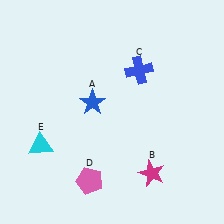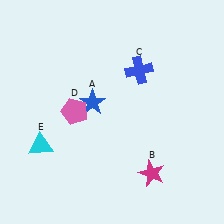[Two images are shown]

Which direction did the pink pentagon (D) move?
The pink pentagon (D) moved up.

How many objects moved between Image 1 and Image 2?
1 object moved between the two images.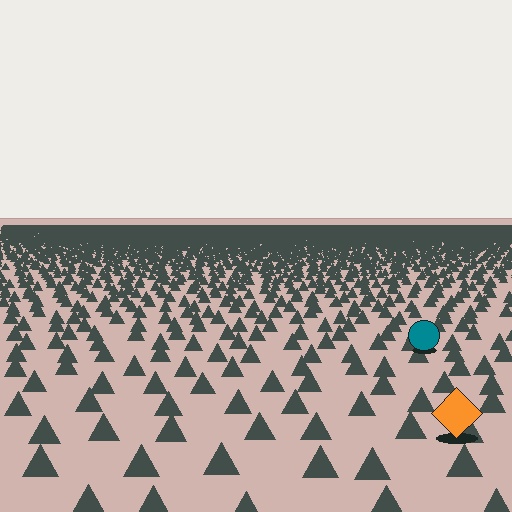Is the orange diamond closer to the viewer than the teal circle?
Yes. The orange diamond is closer — you can tell from the texture gradient: the ground texture is coarser near it.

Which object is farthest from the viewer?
The teal circle is farthest from the viewer. It appears smaller and the ground texture around it is denser.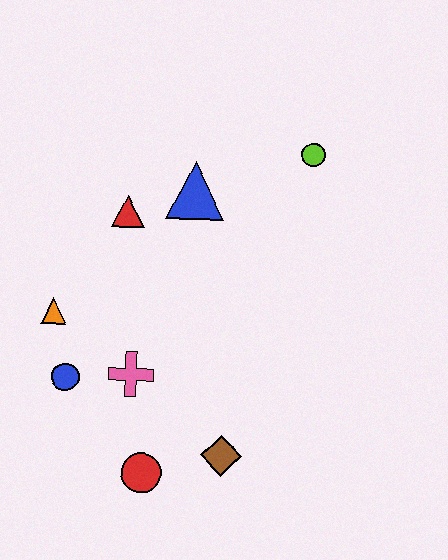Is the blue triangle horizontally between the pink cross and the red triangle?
No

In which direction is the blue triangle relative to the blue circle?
The blue triangle is above the blue circle.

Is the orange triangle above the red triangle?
No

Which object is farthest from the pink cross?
The lime circle is farthest from the pink cross.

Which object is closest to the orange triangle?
The blue circle is closest to the orange triangle.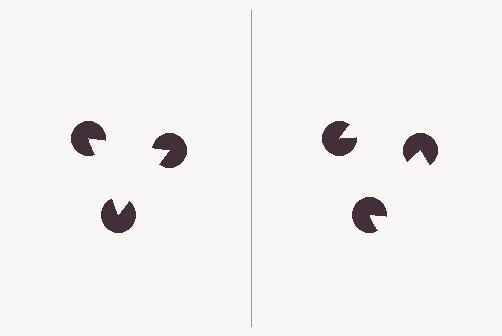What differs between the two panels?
The pac-man discs are positioned identically on both sides; only the wedge orientations differ. On the left they align to a triangle; on the right they are misaligned.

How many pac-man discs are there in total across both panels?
6 — 3 on each side.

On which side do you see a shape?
An illusory triangle appears on the left side. On the right side the wedge cuts are rotated, so no coherent shape forms.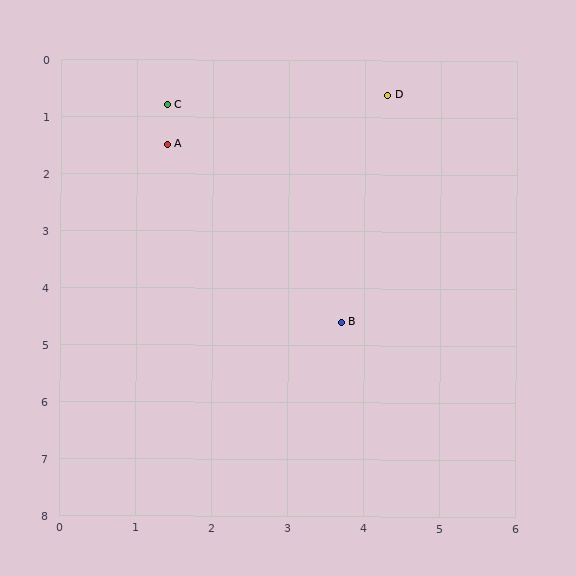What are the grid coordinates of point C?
Point C is at approximately (1.4, 0.8).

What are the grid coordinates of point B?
Point B is at approximately (3.7, 4.6).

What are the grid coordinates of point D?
Point D is at approximately (4.3, 0.6).